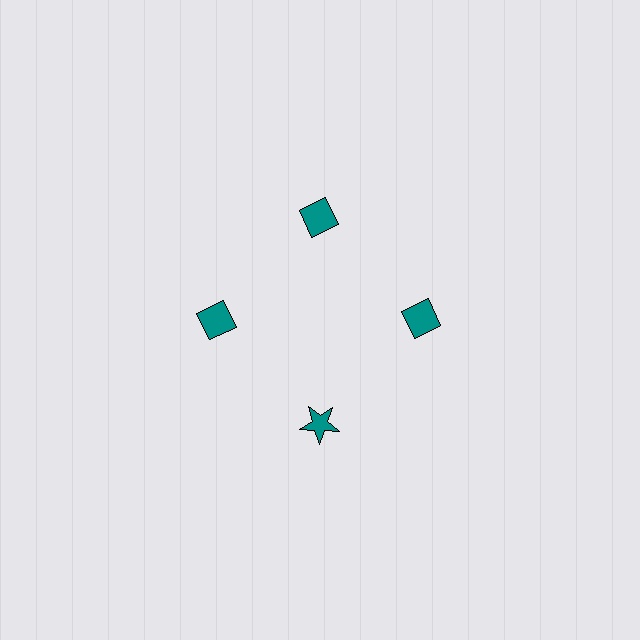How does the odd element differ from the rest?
It has a different shape: star instead of diamond.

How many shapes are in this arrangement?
There are 4 shapes arranged in a ring pattern.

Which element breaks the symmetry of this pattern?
The teal star at roughly the 6 o'clock position breaks the symmetry. All other shapes are teal diamonds.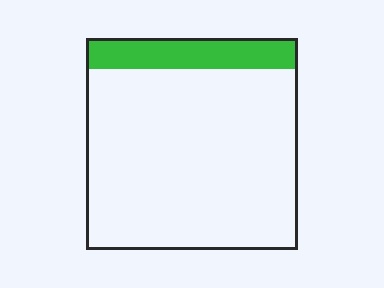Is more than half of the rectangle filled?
No.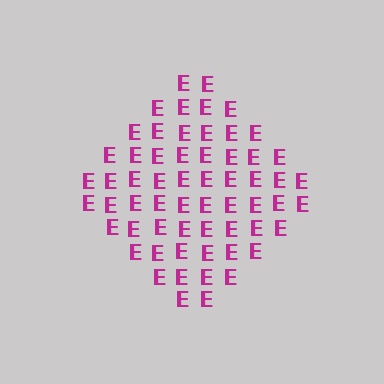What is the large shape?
The large shape is a diamond.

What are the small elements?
The small elements are letter E's.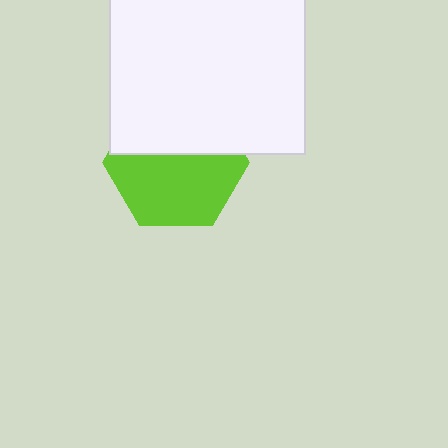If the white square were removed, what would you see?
You would see the complete lime hexagon.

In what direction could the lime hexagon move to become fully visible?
The lime hexagon could move down. That would shift it out from behind the white square entirely.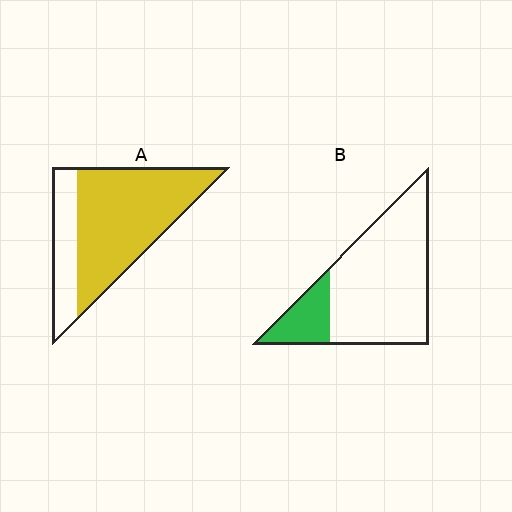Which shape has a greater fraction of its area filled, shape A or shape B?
Shape A.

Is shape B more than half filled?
No.